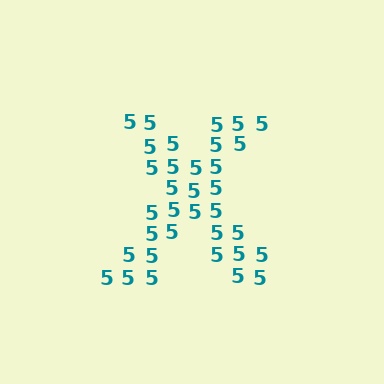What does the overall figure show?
The overall figure shows the letter X.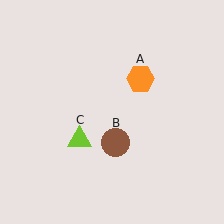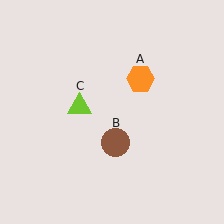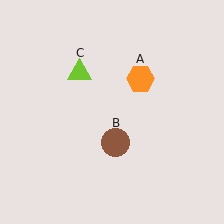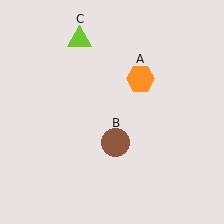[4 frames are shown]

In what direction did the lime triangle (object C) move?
The lime triangle (object C) moved up.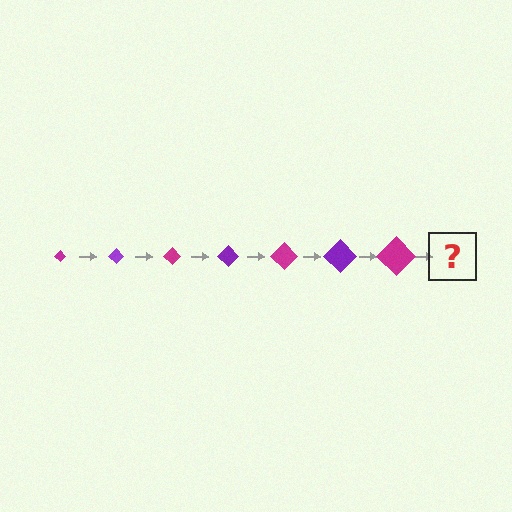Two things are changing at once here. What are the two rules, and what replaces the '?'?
The two rules are that the diamond grows larger each step and the color cycles through magenta and purple. The '?' should be a purple diamond, larger than the previous one.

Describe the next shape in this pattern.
It should be a purple diamond, larger than the previous one.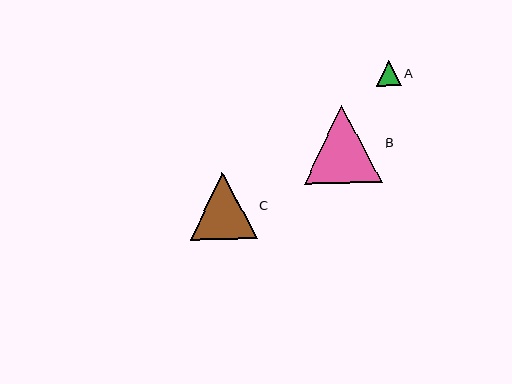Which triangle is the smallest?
Triangle A is the smallest with a size of approximately 25 pixels.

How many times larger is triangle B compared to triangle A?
Triangle B is approximately 3.1 times the size of triangle A.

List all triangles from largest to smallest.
From largest to smallest: B, C, A.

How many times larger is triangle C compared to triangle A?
Triangle C is approximately 2.7 times the size of triangle A.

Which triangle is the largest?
Triangle B is the largest with a size of approximately 78 pixels.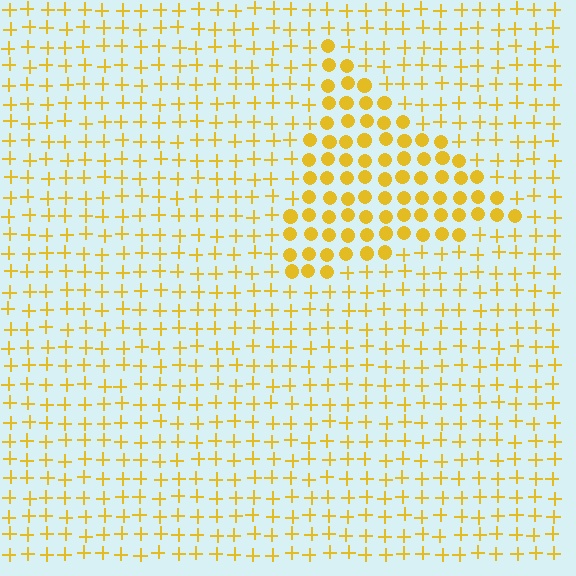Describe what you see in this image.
The image is filled with small yellow elements arranged in a uniform grid. A triangle-shaped region contains circles, while the surrounding area contains plus signs. The boundary is defined purely by the change in element shape.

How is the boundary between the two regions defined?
The boundary is defined by a change in element shape: circles inside vs. plus signs outside. All elements share the same color and spacing.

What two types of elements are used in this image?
The image uses circles inside the triangle region and plus signs outside it.